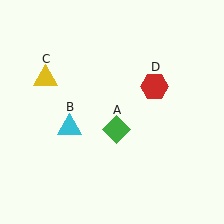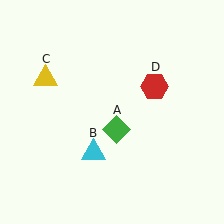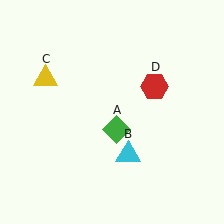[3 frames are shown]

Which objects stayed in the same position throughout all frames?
Green diamond (object A) and yellow triangle (object C) and red hexagon (object D) remained stationary.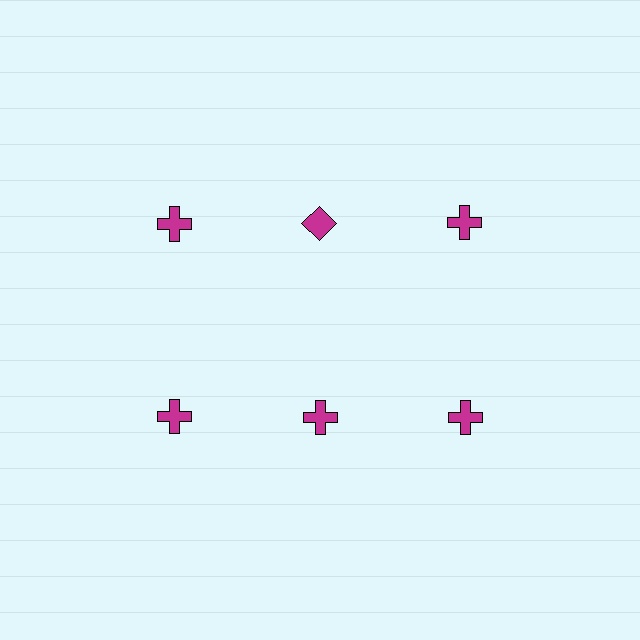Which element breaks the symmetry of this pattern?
The magenta diamond in the top row, second from left column breaks the symmetry. All other shapes are magenta crosses.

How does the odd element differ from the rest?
It has a different shape: diamond instead of cross.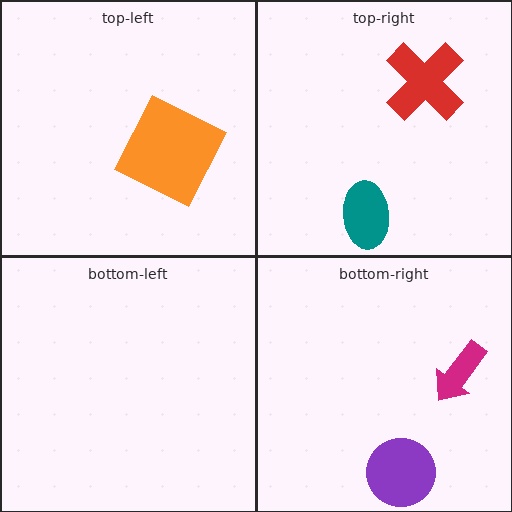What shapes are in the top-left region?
The brown square, the orange square.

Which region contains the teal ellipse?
The top-right region.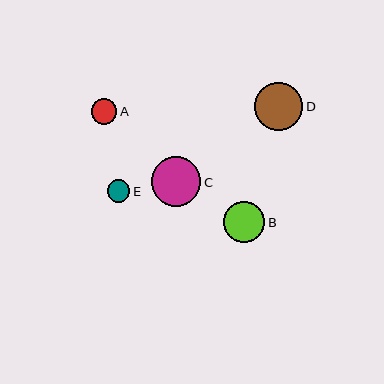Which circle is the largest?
Circle C is the largest with a size of approximately 50 pixels.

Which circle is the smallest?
Circle E is the smallest with a size of approximately 23 pixels.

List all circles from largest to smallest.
From largest to smallest: C, D, B, A, E.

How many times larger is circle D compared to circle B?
Circle D is approximately 1.2 times the size of circle B.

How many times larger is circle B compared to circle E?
Circle B is approximately 1.8 times the size of circle E.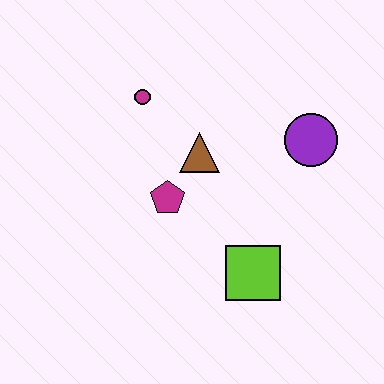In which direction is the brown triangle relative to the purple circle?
The brown triangle is to the left of the purple circle.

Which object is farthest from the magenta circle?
The lime square is farthest from the magenta circle.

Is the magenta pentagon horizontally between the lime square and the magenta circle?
Yes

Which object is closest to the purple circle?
The brown triangle is closest to the purple circle.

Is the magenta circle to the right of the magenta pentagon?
No